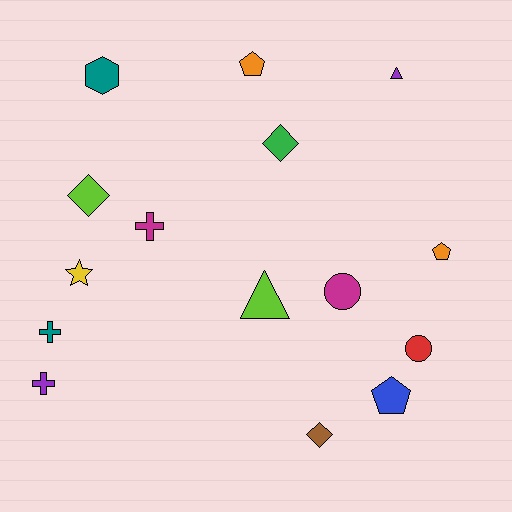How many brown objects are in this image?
There is 1 brown object.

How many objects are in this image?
There are 15 objects.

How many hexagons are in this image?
There is 1 hexagon.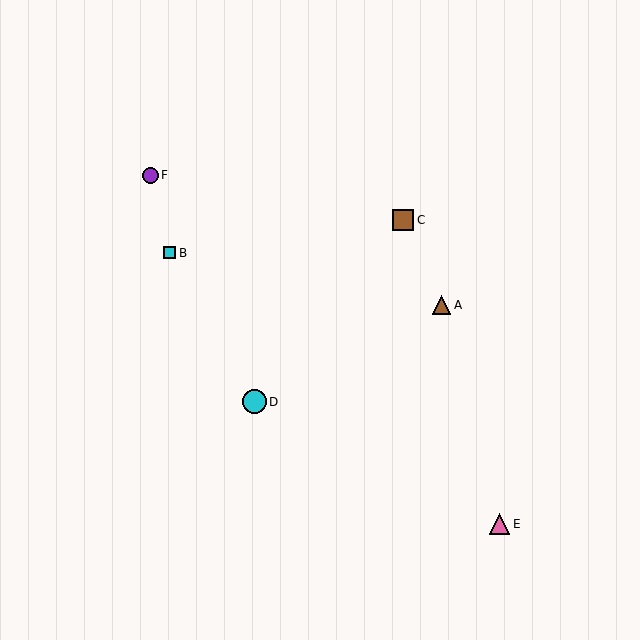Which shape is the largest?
The cyan circle (labeled D) is the largest.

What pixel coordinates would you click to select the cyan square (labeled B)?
Click at (170, 253) to select the cyan square B.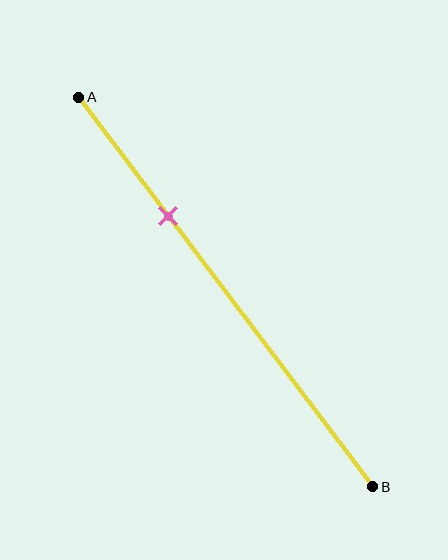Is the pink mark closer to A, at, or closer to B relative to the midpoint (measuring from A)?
The pink mark is closer to point A than the midpoint of segment AB.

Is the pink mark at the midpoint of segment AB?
No, the mark is at about 30% from A, not at the 50% midpoint.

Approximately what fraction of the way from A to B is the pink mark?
The pink mark is approximately 30% of the way from A to B.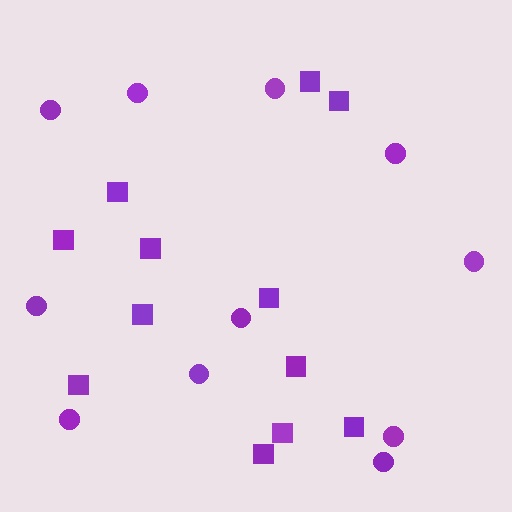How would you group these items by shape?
There are 2 groups: one group of circles (11) and one group of squares (12).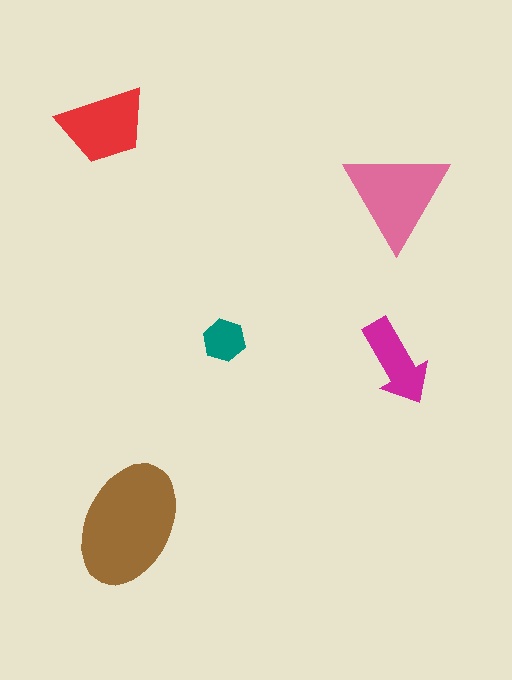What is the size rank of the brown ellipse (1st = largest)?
1st.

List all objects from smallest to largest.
The teal hexagon, the magenta arrow, the red trapezoid, the pink triangle, the brown ellipse.